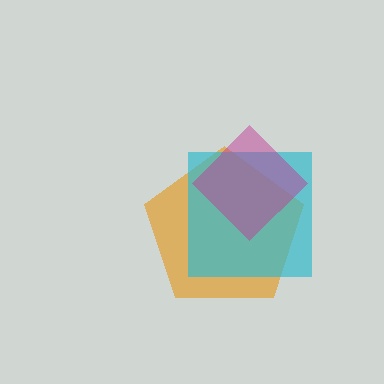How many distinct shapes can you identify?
There are 3 distinct shapes: an orange pentagon, a cyan square, a magenta diamond.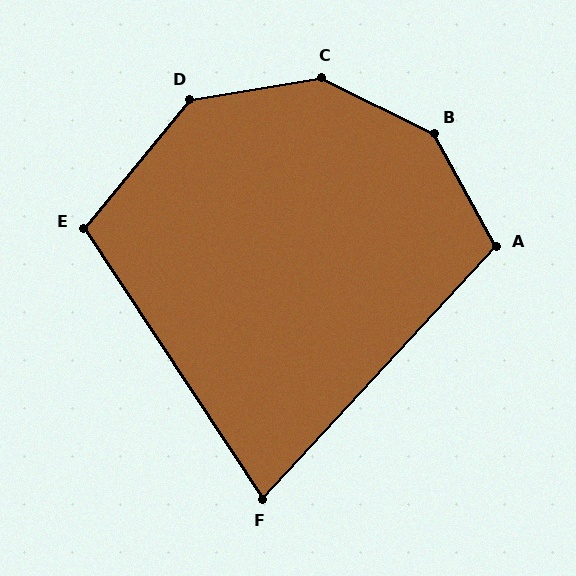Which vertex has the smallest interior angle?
F, at approximately 76 degrees.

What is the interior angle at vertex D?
Approximately 139 degrees (obtuse).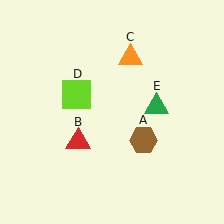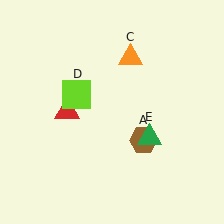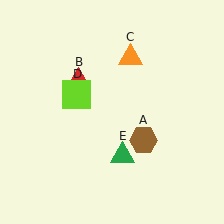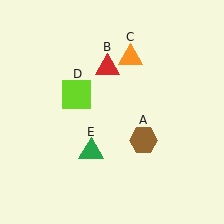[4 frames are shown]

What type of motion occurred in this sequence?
The red triangle (object B), green triangle (object E) rotated clockwise around the center of the scene.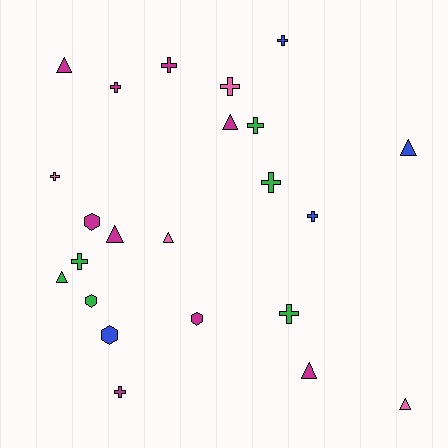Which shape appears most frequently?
Cross, with 11 objects.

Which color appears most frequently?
Magenta, with 9 objects.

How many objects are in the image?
There are 23 objects.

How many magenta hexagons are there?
There are 2 magenta hexagons.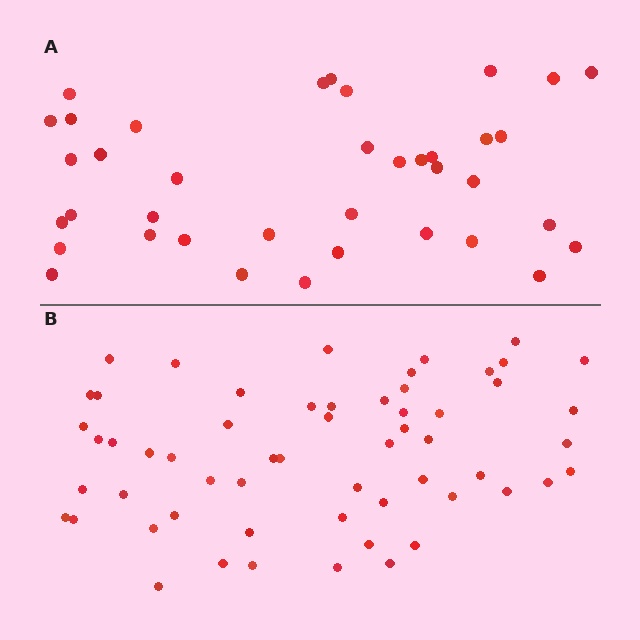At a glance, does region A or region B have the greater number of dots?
Region B (the bottom region) has more dots.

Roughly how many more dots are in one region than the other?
Region B has approximately 20 more dots than region A.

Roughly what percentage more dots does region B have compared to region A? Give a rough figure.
About 55% more.